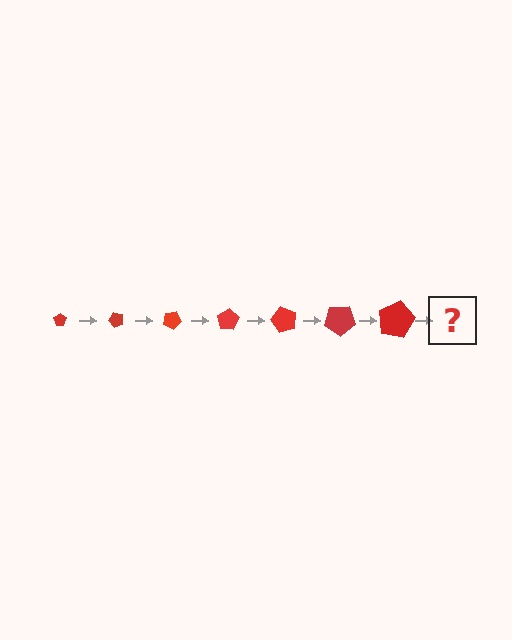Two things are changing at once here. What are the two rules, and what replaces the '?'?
The two rules are that the pentagon grows larger each step and it rotates 50 degrees each step. The '?' should be a pentagon, larger than the previous one and rotated 350 degrees from the start.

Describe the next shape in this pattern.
It should be a pentagon, larger than the previous one and rotated 350 degrees from the start.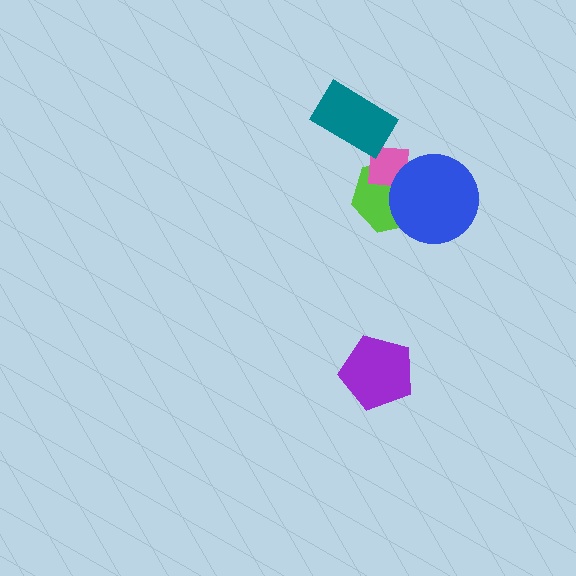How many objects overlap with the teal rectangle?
0 objects overlap with the teal rectangle.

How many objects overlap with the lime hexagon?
2 objects overlap with the lime hexagon.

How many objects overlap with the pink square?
2 objects overlap with the pink square.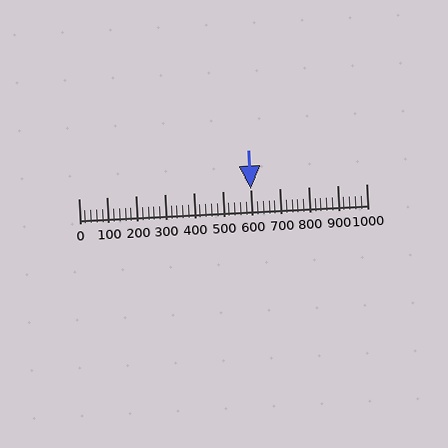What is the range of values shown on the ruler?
The ruler shows values from 0 to 1000.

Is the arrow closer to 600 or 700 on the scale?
The arrow is closer to 600.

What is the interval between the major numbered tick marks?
The major tick marks are spaced 100 units apart.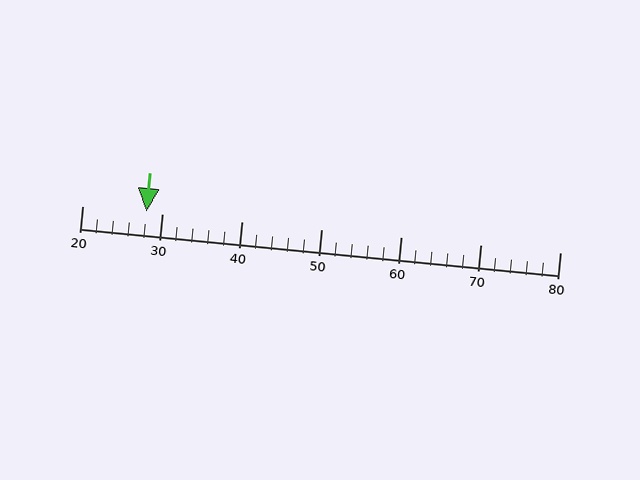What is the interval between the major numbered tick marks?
The major tick marks are spaced 10 units apart.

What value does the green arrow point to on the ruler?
The green arrow points to approximately 28.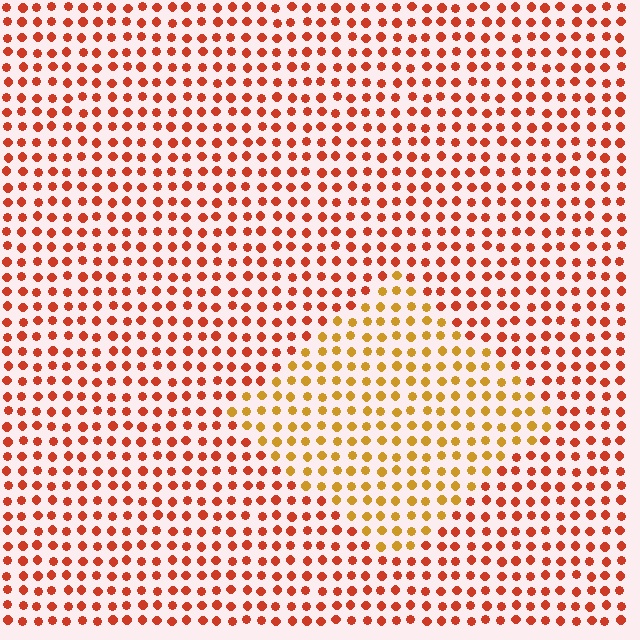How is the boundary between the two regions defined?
The boundary is defined purely by a slight shift in hue (about 34 degrees). Spacing, size, and orientation are identical on both sides.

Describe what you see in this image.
The image is filled with small red elements in a uniform arrangement. A diamond-shaped region is visible where the elements are tinted to a slightly different hue, forming a subtle color boundary.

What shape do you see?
I see a diamond.